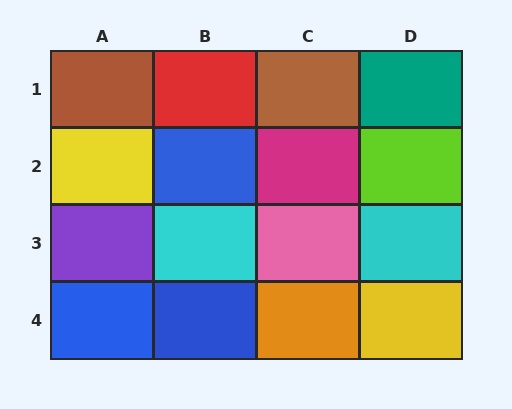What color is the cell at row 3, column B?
Cyan.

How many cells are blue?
3 cells are blue.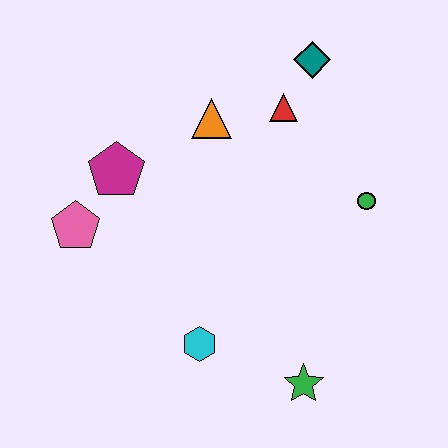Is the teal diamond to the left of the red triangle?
No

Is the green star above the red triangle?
No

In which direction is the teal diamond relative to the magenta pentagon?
The teal diamond is to the right of the magenta pentagon.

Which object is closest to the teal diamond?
The red triangle is closest to the teal diamond.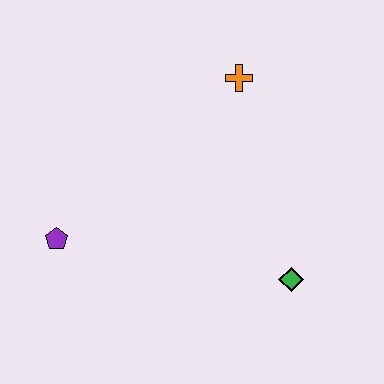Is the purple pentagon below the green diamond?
No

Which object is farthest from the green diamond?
The purple pentagon is farthest from the green diamond.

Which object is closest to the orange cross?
The green diamond is closest to the orange cross.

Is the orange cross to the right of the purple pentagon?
Yes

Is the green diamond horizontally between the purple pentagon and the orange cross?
No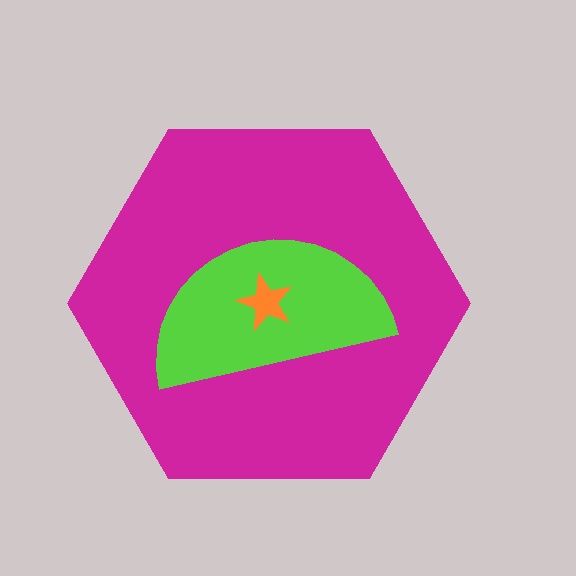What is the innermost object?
The orange star.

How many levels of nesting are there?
3.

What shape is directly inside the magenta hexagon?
The lime semicircle.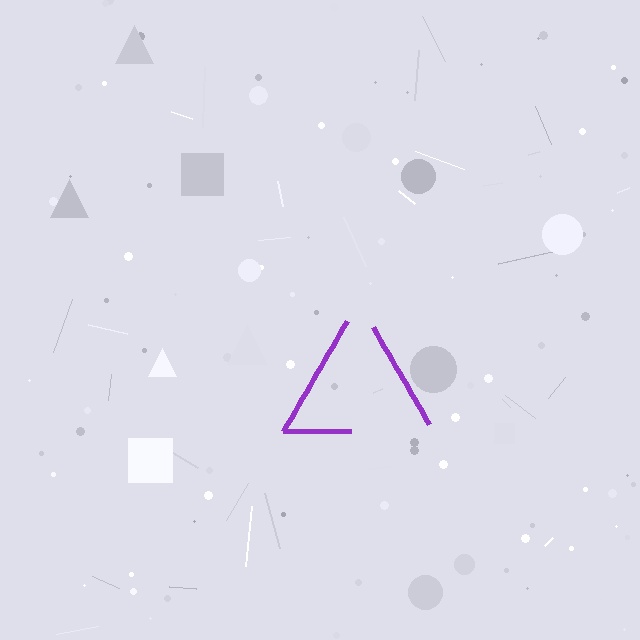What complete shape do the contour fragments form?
The contour fragments form a triangle.